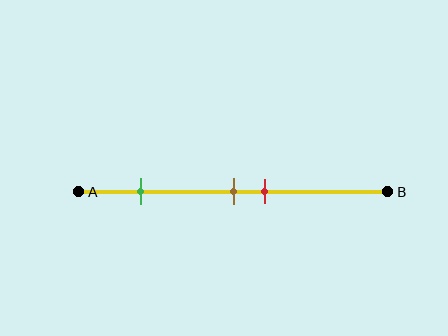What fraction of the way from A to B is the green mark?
The green mark is approximately 20% (0.2) of the way from A to B.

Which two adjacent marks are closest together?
The brown and red marks are the closest adjacent pair.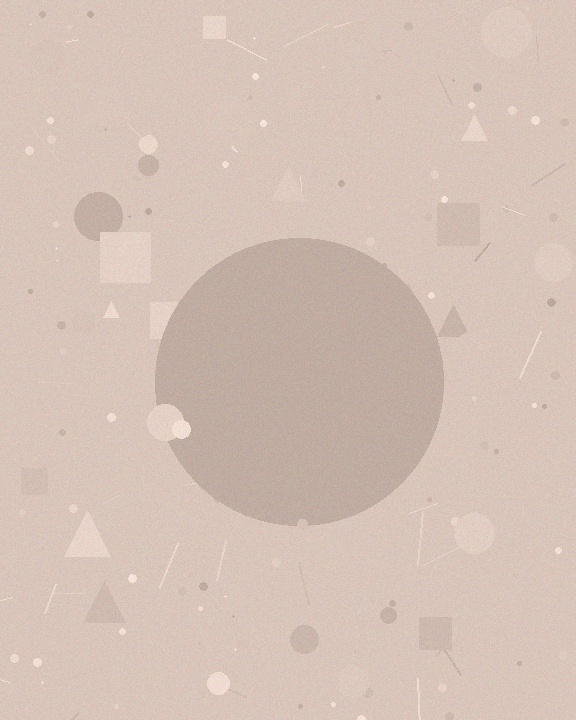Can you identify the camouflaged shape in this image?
The camouflaged shape is a circle.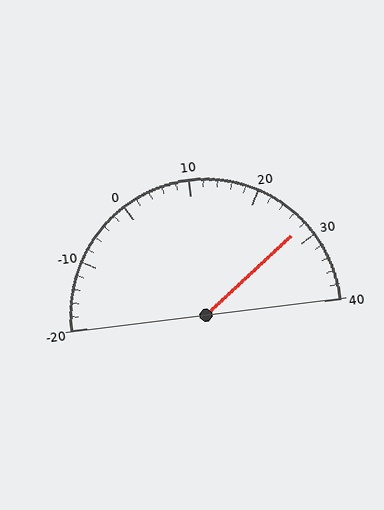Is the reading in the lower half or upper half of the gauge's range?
The reading is in the upper half of the range (-20 to 40).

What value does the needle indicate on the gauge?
The needle indicates approximately 28.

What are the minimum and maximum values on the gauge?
The gauge ranges from -20 to 40.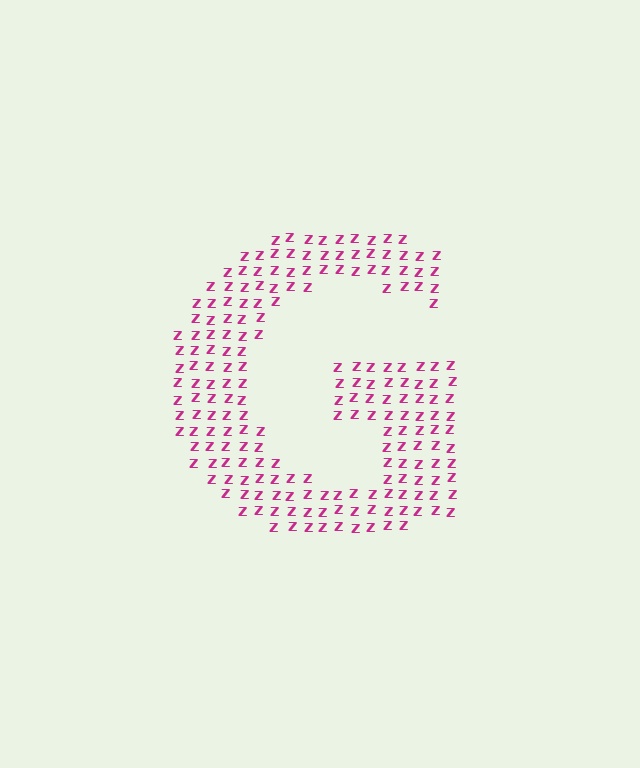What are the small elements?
The small elements are letter Z's.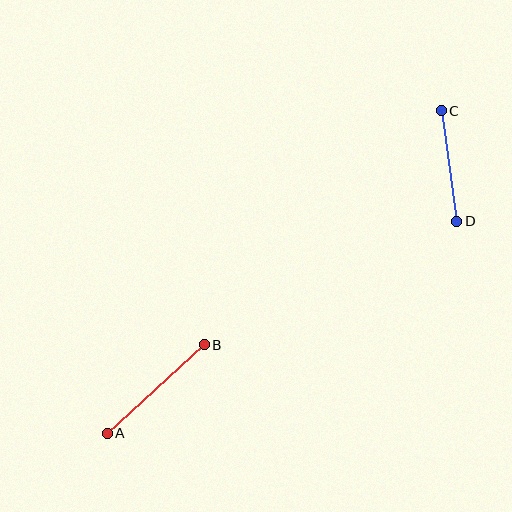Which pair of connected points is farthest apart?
Points A and B are farthest apart.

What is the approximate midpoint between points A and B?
The midpoint is at approximately (156, 389) pixels.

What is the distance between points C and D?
The distance is approximately 112 pixels.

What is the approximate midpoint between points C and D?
The midpoint is at approximately (449, 166) pixels.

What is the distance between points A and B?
The distance is approximately 131 pixels.